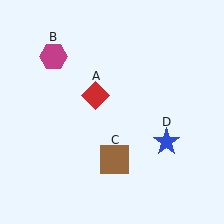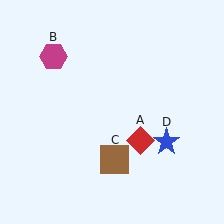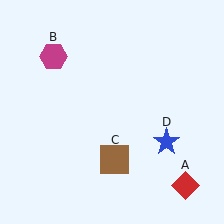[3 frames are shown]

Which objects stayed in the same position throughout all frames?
Magenta hexagon (object B) and brown square (object C) and blue star (object D) remained stationary.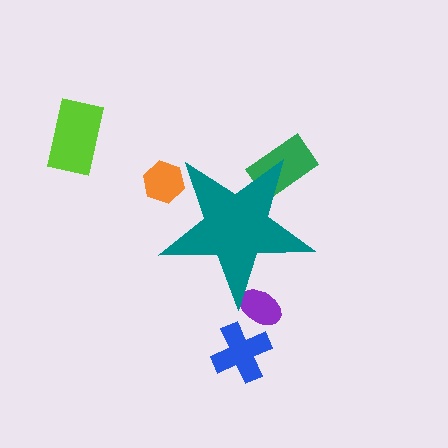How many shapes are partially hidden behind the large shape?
3 shapes are partially hidden.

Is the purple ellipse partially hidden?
Yes, the purple ellipse is partially hidden behind the teal star.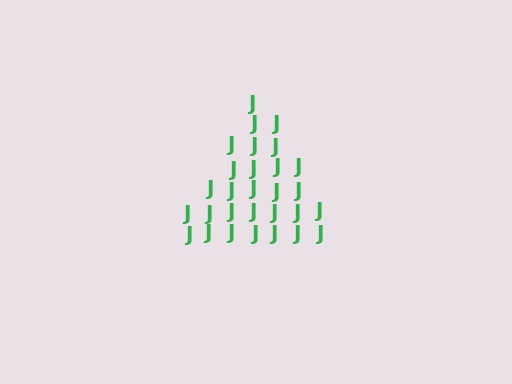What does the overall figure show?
The overall figure shows a triangle.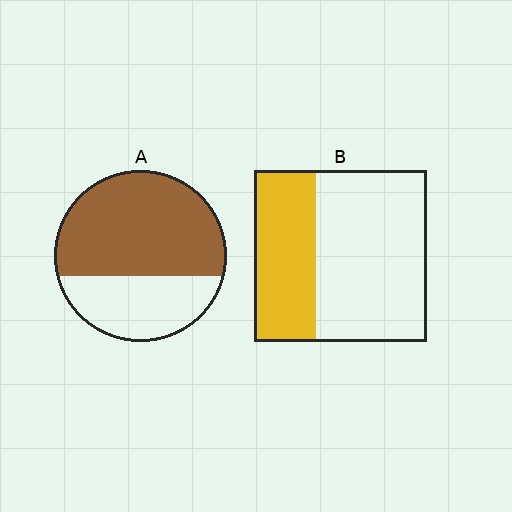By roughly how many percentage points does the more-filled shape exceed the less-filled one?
By roughly 30 percentage points (A over B).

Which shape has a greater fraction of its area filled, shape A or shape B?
Shape A.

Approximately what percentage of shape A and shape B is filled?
A is approximately 65% and B is approximately 35%.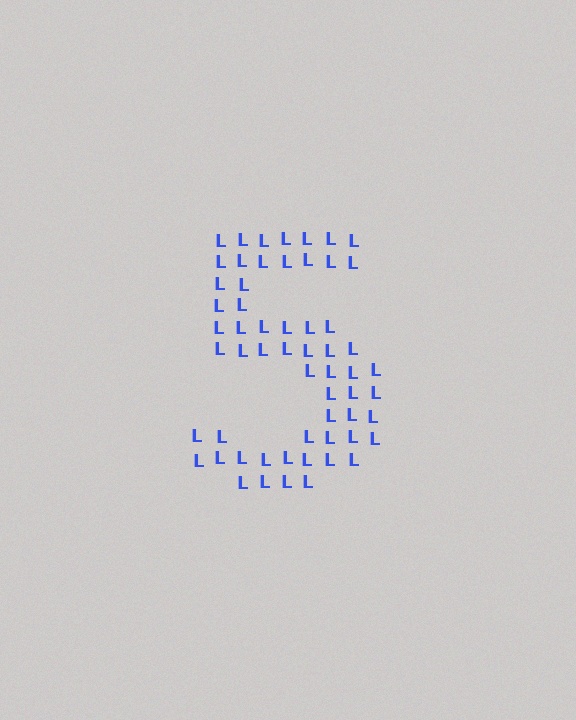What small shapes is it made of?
It is made of small letter L's.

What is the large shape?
The large shape is the digit 5.